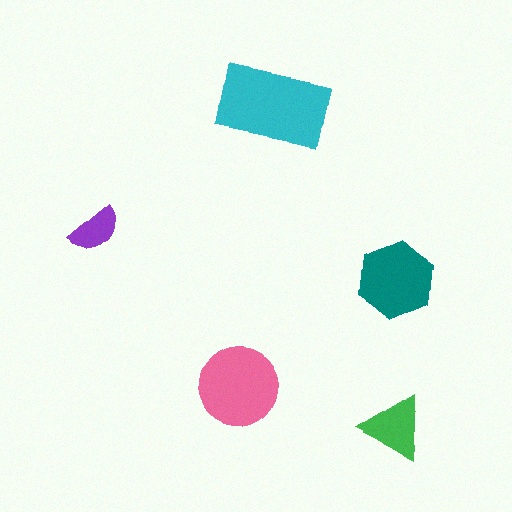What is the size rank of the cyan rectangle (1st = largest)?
1st.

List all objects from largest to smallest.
The cyan rectangle, the pink circle, the teal hexagon, the green triangle, the purple semicircle.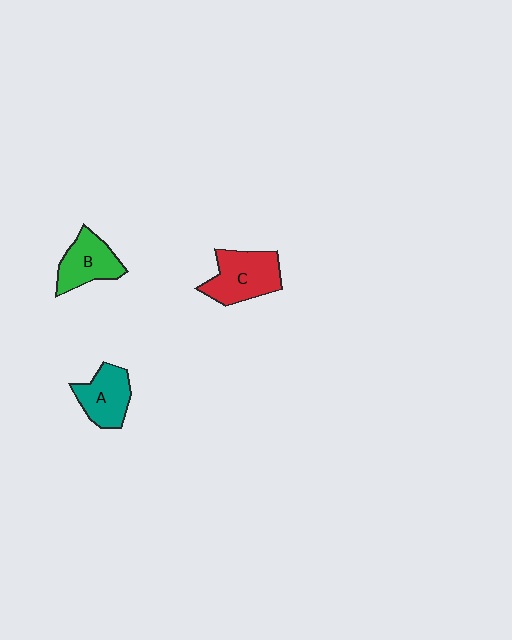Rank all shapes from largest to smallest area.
From largest to smallest: C (red), B (green), A (teal).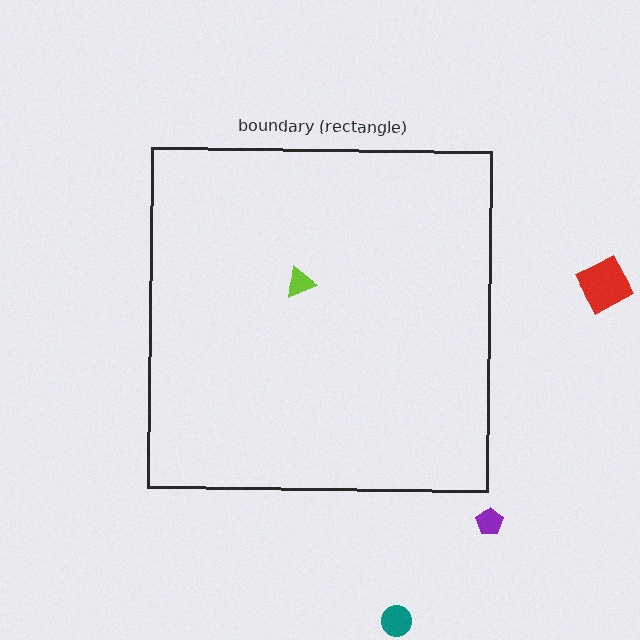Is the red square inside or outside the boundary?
Outside.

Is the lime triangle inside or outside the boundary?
Inside.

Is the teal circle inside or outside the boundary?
Outside.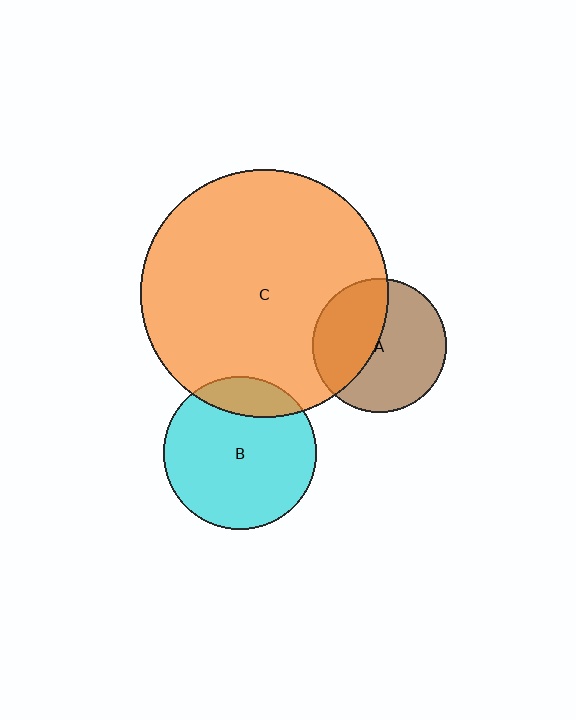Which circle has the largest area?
Circle C (orange).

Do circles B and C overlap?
Yes.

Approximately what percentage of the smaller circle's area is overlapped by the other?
Approximately 15%.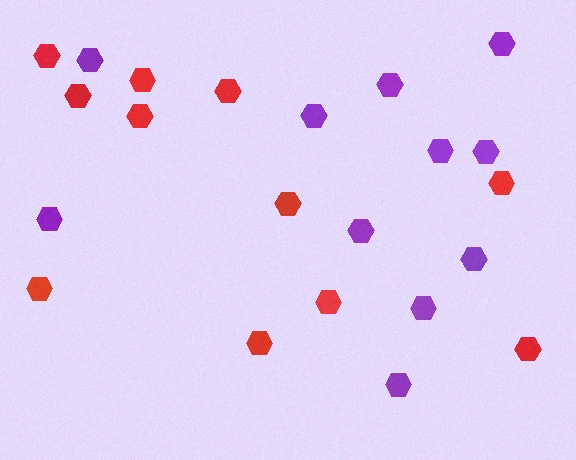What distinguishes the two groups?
There are 2 groups: one group of purple hexagons (11) and one group of red hexagons (11).